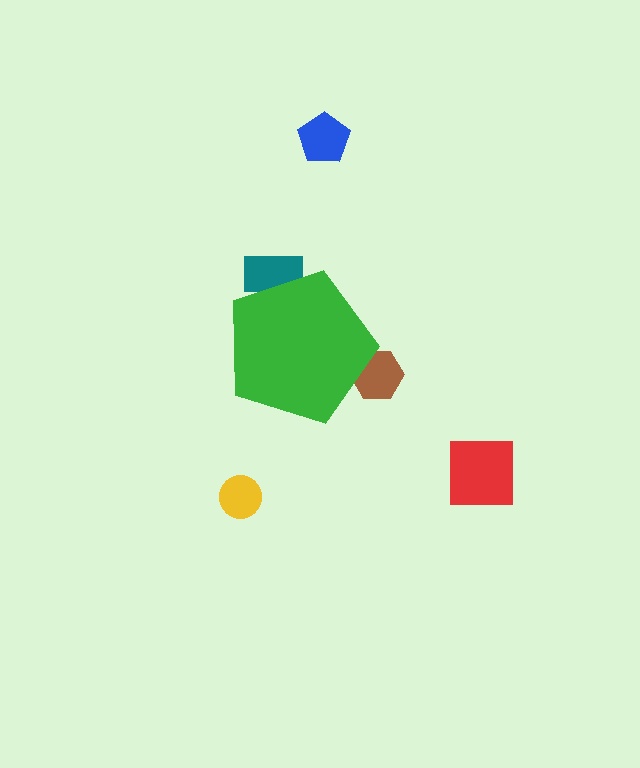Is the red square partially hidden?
No, the red square is fully visible.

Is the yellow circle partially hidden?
No, the yellow circle is fully visible.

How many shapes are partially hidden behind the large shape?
2 shapes are partially hidden.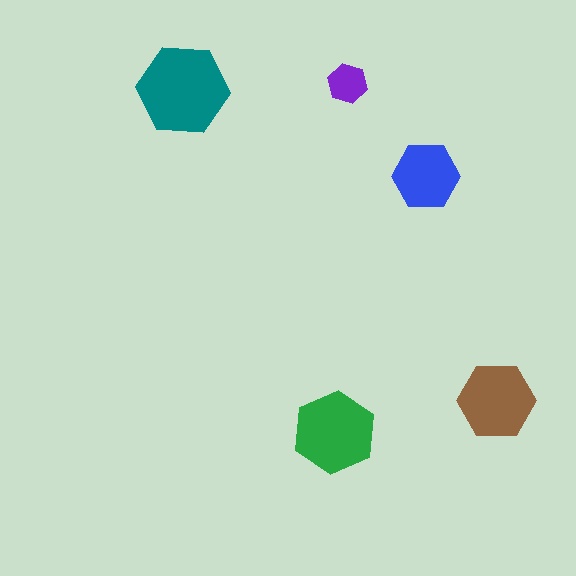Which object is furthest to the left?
The teal hexagon is leftmost.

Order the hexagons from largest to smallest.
the teal one, the green one, the brown one, the blue one, the purple one.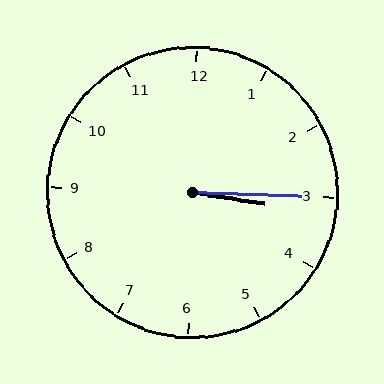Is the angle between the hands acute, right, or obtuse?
It is acute.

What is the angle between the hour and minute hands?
Approximately 8 degrees.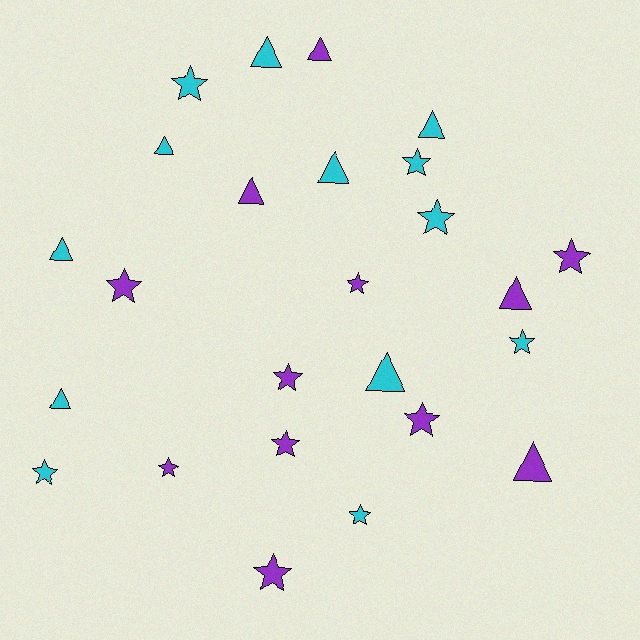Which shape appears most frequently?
Star, with 14 objects.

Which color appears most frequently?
Cyan, with 13 objects.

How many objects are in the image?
There are 25 objects.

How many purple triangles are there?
There are 4 purple triangles.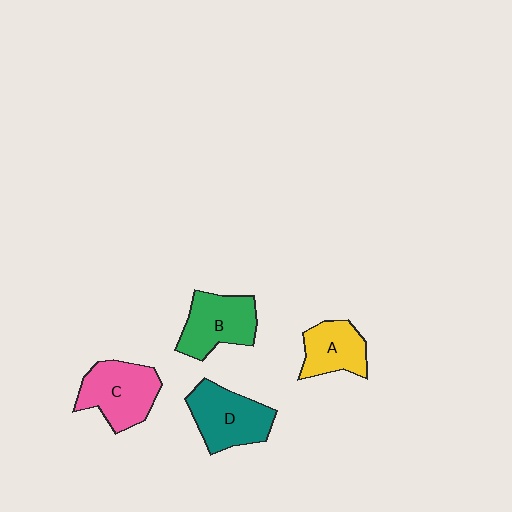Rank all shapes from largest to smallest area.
From largest to smallest: C (pink), D (teal), B (green), A (yellow).